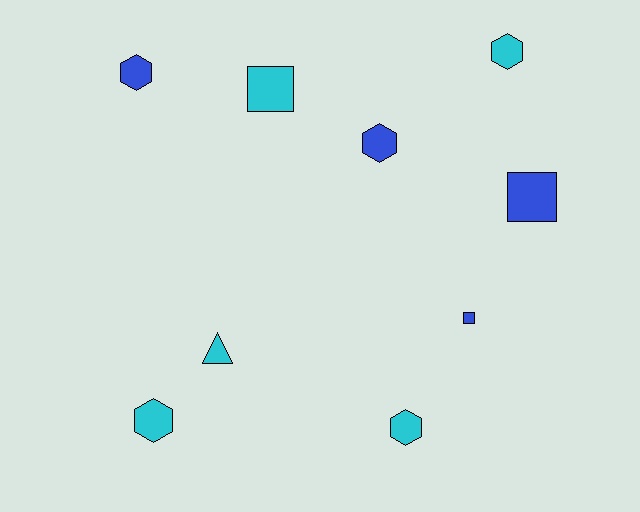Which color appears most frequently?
Cyan, with 5 objects.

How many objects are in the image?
There are 9 objects.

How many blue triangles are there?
There are no blue triangles.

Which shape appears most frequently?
Hexagon, with 5 objects.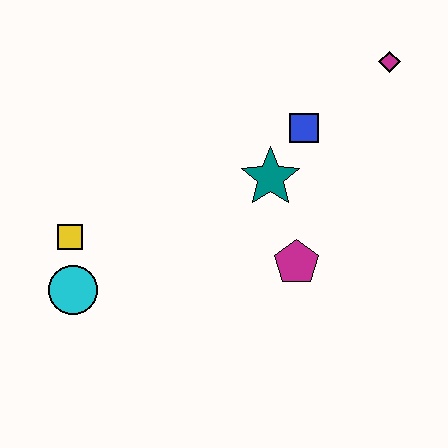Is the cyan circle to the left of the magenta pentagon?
Yes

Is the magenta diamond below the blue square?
No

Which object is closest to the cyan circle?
The yellow square is closest to the cyan circle.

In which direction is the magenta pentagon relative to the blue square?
The magenta pentagon is below the blue square.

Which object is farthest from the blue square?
The cyan circle is farthest from the blue square.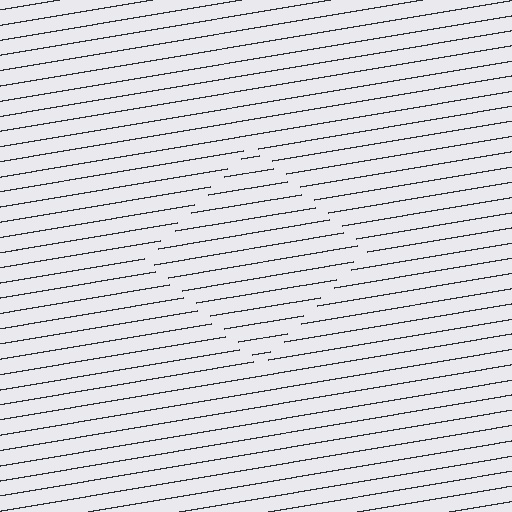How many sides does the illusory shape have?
4 sides — the line-ends trace a square.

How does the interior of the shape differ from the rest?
The interior of the shape contains the same grating, shifted by half a period — the contour is defined by the phase discontinuity where line-ends from the inner and outer gratings abut.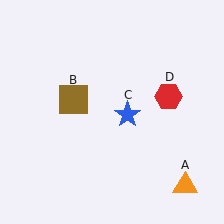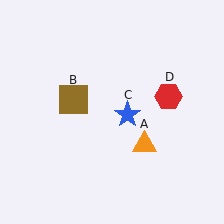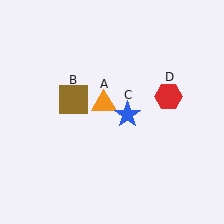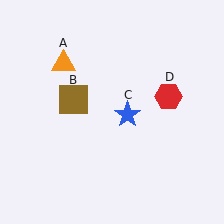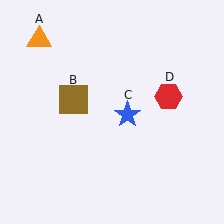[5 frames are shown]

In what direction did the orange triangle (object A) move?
The orange triangle (object A) moved up and to the left.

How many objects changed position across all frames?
1 object changed position: orange triangle (object A).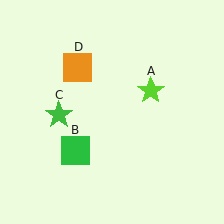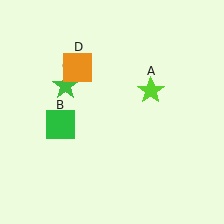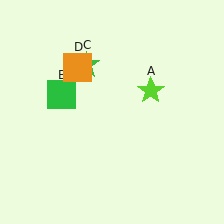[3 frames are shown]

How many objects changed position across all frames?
2 objects changed position: green square (object B), green star (object C).